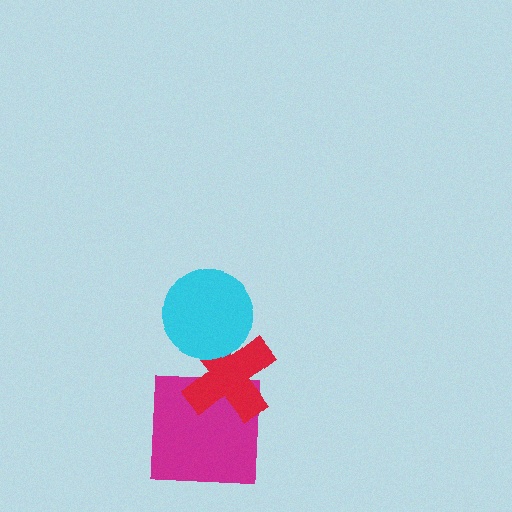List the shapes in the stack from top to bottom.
From top to bottom: the cyan circle, the red cross, the magenta square.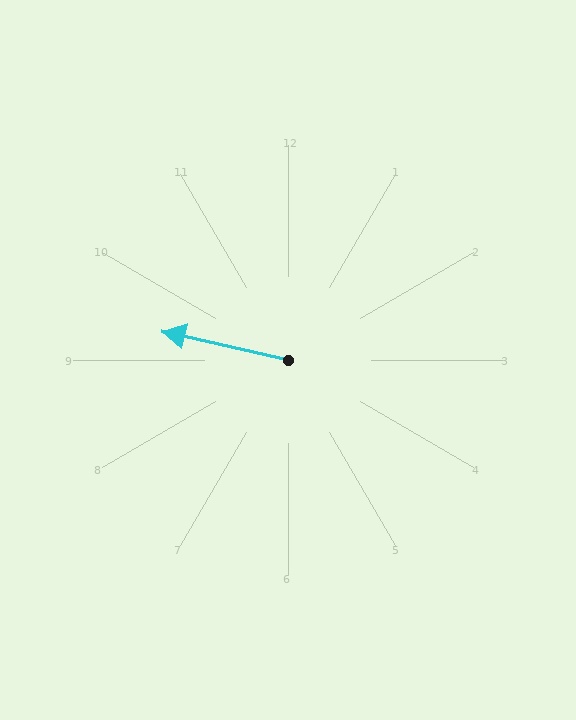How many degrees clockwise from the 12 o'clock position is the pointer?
Approximately 283 degrees.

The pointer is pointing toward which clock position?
Roughly 9 o'clock.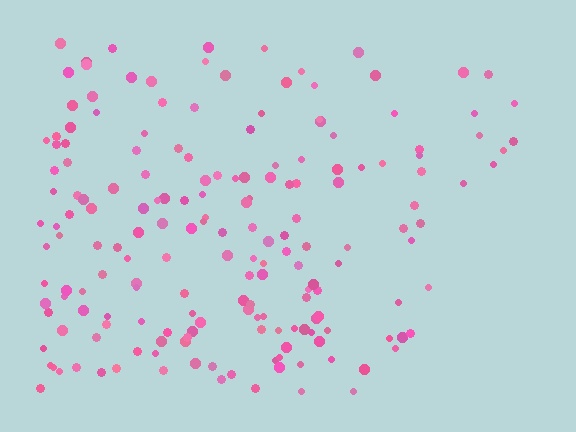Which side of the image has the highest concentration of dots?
The left.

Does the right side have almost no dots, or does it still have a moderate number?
Still a moderate number, just noticeably fewer than the left.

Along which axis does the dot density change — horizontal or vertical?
Horizontal.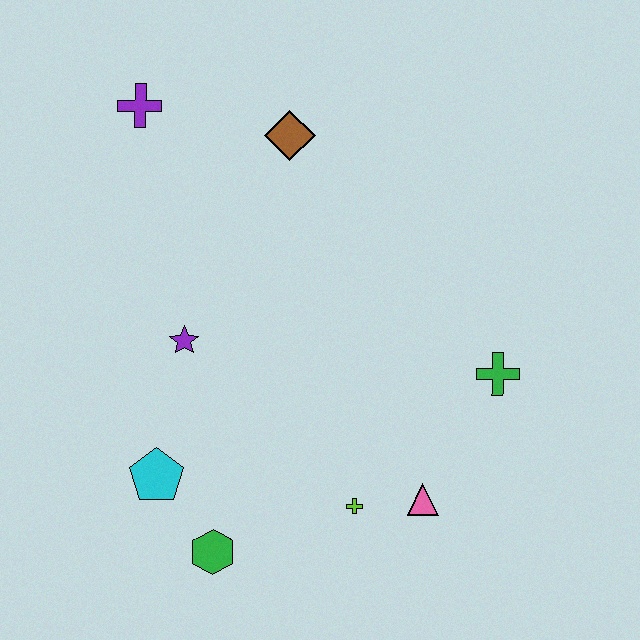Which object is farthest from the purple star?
The green cross is farthest from the purple star.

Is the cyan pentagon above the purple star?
No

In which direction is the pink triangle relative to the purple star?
The pink triangle is to the right of the purple star.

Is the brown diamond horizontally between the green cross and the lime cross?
No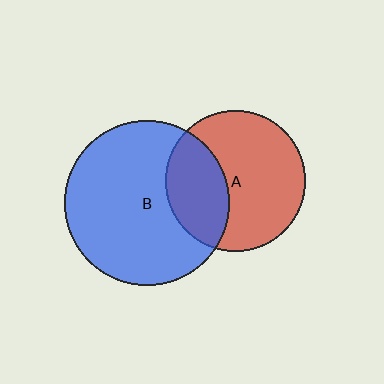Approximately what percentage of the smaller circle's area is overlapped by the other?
Approximately 35%.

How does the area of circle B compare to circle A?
Approximately 1.4 times.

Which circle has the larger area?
Circle B (blue).